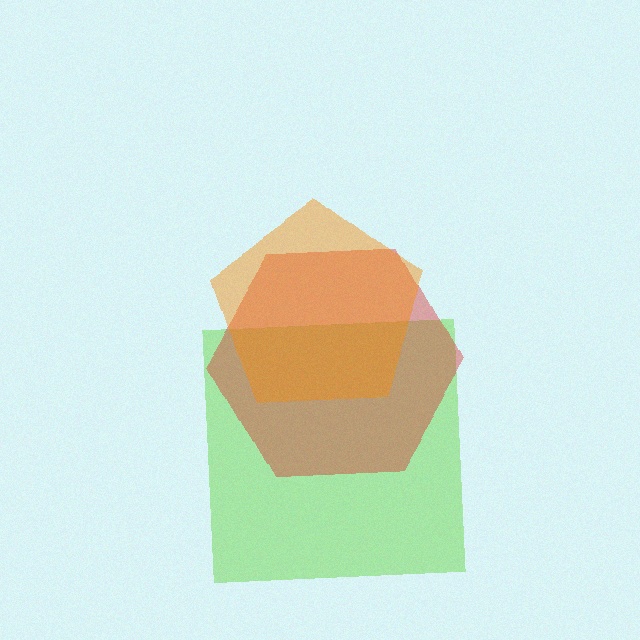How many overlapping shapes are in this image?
There are 3 overlapping shapes in the image.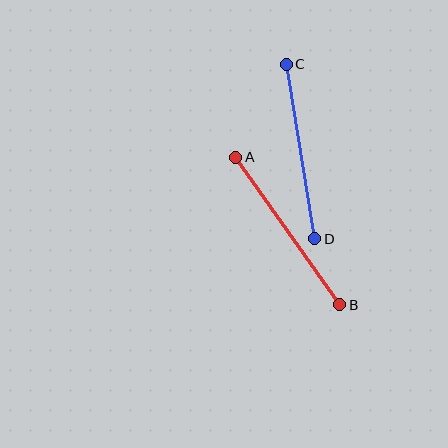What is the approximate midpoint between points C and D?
The midpoint is at approximately (301, 152) pixels.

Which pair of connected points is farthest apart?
Points A and B are farthest apart.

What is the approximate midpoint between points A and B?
The midpoint is at approximately (288, 231) pixels.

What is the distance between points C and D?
The distance is approximately 177 pixels.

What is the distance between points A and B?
The distance is approximately 181 pixels.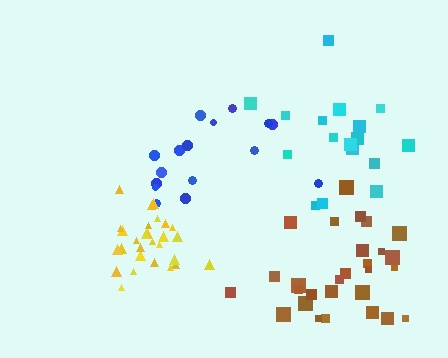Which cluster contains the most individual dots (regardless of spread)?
Yellow (28).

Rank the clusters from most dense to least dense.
yellow, brown, cyan, blue.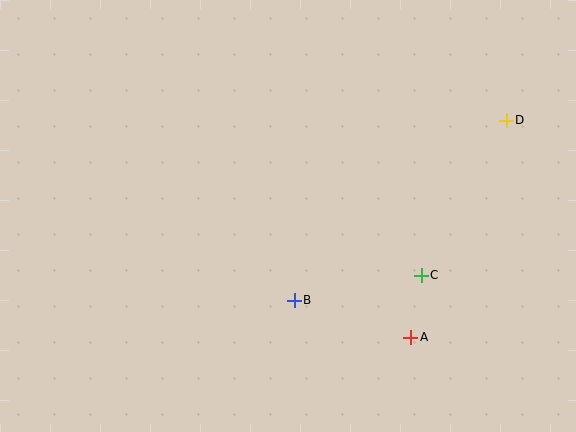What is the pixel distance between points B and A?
The distance between B and A is 123 pixels.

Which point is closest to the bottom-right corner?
Point A is closest to the bottom-right corner.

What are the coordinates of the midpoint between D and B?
The midpoint between D and B is at (400, 210).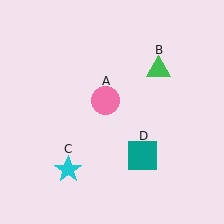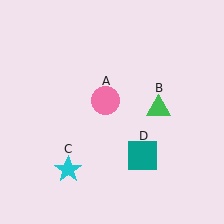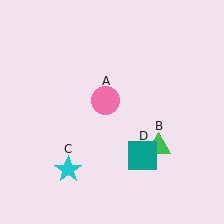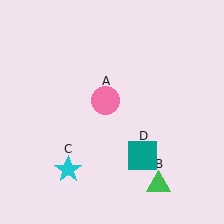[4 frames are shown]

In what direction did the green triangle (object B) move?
The green triangle (object B) moved down.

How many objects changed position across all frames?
1 object changed position: green triangle (object B).